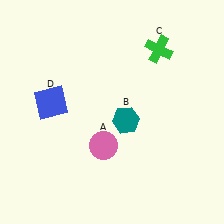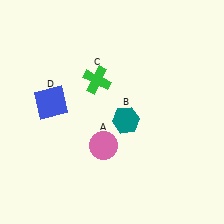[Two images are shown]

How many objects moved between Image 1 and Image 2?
1 object moved between the two images.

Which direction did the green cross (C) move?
The green cross (C) moved left.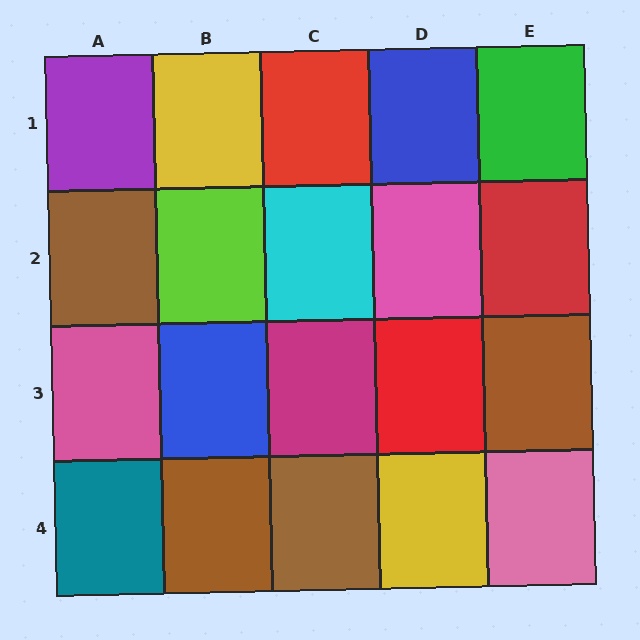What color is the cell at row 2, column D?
Pink.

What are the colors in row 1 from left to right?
Purple, yellow, red, blue, green.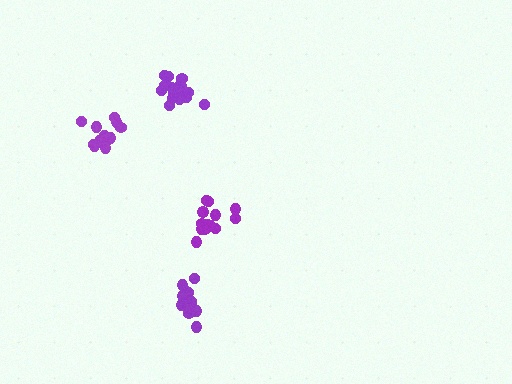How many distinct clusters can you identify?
There are 4 distinct clusters.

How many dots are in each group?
Group 1: 17 dots, Group 2: 14 dots, Group 3: 14 dots, Group 4: 14 dots (59 total).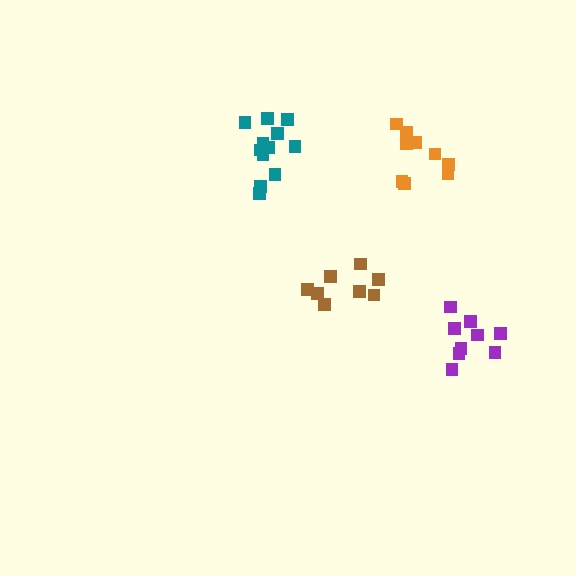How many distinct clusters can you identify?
There are 4 distinct clusters.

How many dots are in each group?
Group 1: 12 dots, Group 2: 9 dots, Group 3: 9 dots, Group 4: 9 dots (39 total).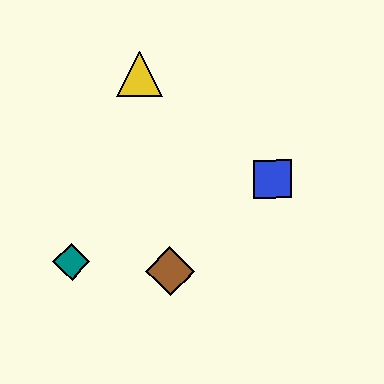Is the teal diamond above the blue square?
No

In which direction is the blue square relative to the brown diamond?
The blue square is to the right of the brown diamond.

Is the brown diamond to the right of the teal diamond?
Yes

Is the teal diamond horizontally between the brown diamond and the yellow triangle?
No